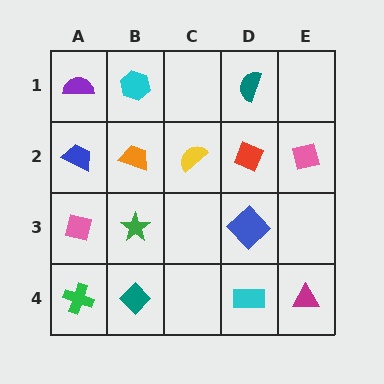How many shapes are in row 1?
3 shapes.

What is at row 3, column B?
A green star.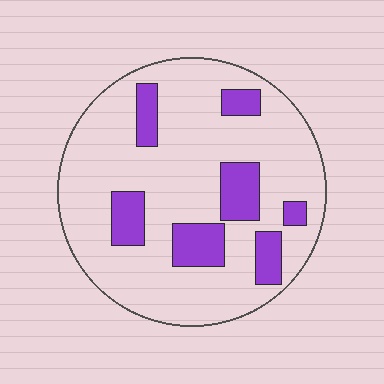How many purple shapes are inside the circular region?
7.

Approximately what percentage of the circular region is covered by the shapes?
Approximately 20%.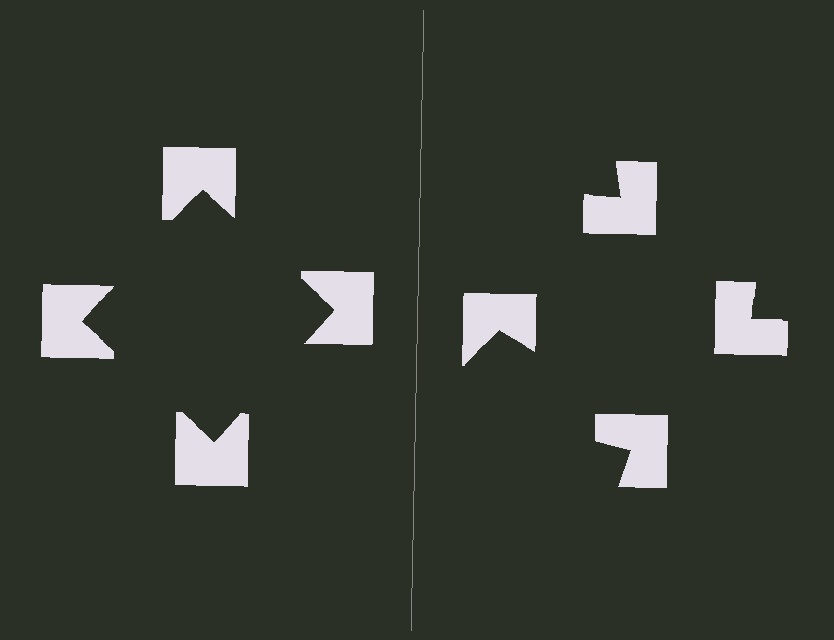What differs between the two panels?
The notched squares are positioned identically on both sides; only the wedge orientations differ. On the left they align to a square; on the right they are misaligned.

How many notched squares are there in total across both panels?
8 — 4 on each side.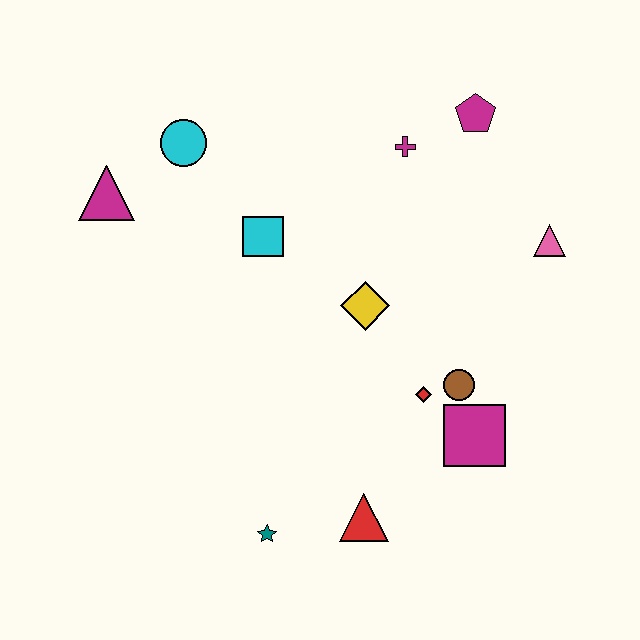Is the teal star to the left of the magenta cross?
Yes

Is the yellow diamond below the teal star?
No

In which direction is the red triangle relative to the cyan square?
The red triangle is below the cyan square.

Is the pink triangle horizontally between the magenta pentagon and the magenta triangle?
No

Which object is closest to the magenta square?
The brown circle is closest to the magenta square.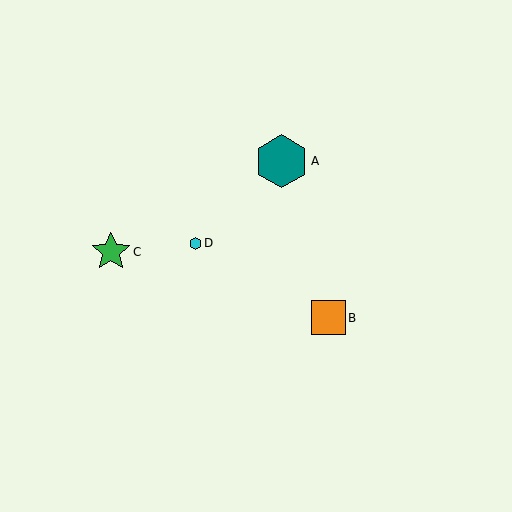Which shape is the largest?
The teal hexagon (labeled A) is the largest.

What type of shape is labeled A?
Shape A is a teal hexagon.